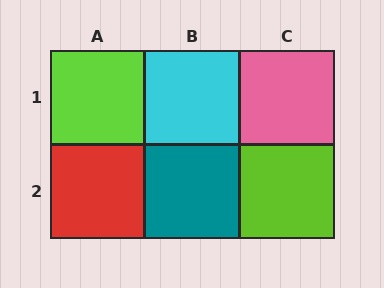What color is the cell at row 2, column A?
Red.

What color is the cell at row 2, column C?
Lime.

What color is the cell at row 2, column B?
Teal.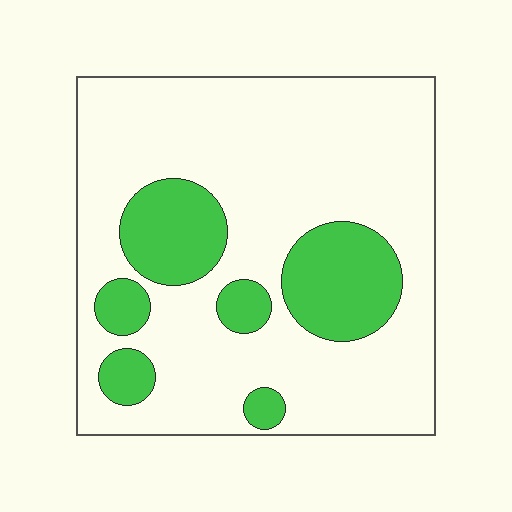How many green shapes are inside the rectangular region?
6.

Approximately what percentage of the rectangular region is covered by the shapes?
Approximately 25%.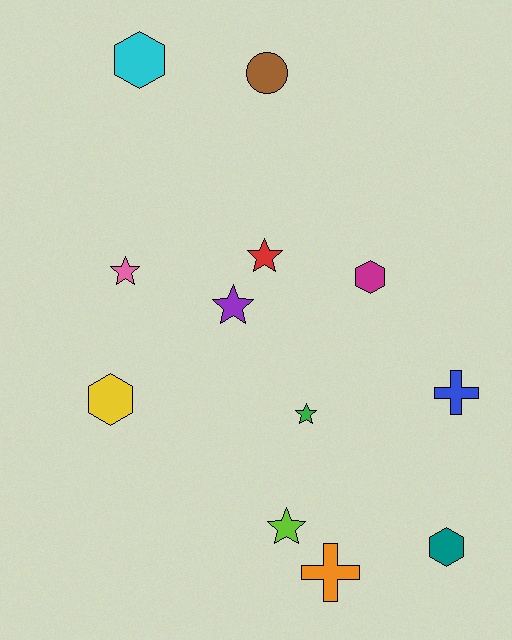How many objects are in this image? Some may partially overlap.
There are 12 objects.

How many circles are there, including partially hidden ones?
There is 1 circle.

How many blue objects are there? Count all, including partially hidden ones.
There is 1 blue object.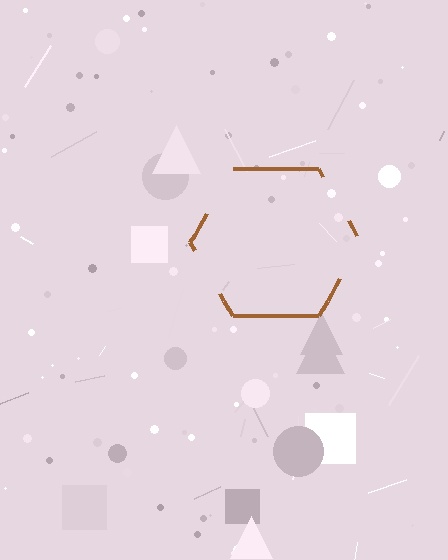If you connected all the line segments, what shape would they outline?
They would outline a hexagon.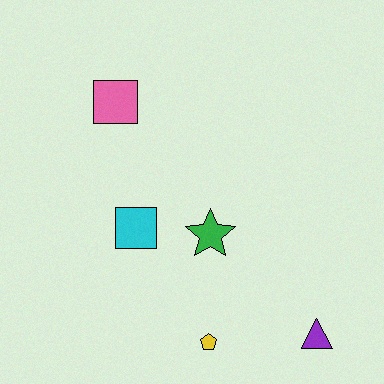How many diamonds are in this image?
There are no diamonds.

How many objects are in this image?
There are 5 objects.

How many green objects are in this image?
There is 1 green object.